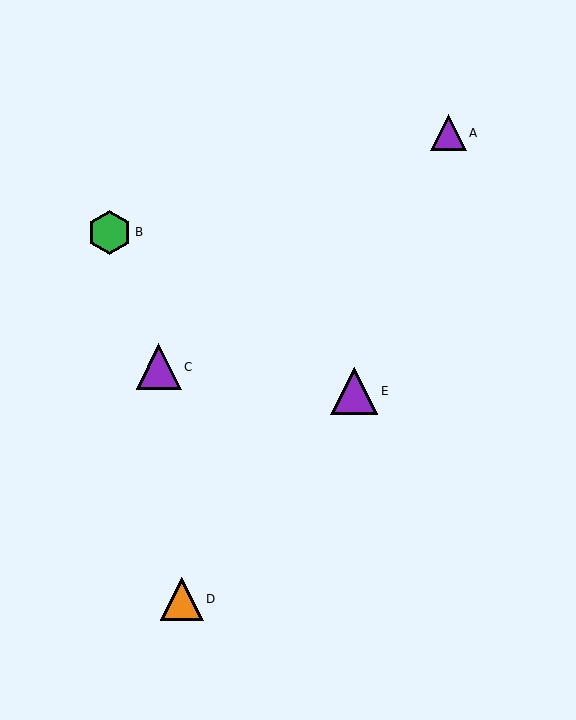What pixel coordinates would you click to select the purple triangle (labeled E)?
Click at (354, 391) to select the purple triangle E.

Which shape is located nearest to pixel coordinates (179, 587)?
The orange triangle (labeled D) at (182, 599) is nearest to that location.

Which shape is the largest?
The purple triangle (labeled E) is the largest.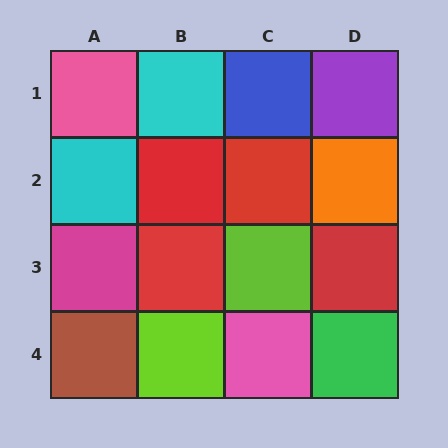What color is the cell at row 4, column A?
Brown.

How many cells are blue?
1 cell is blue.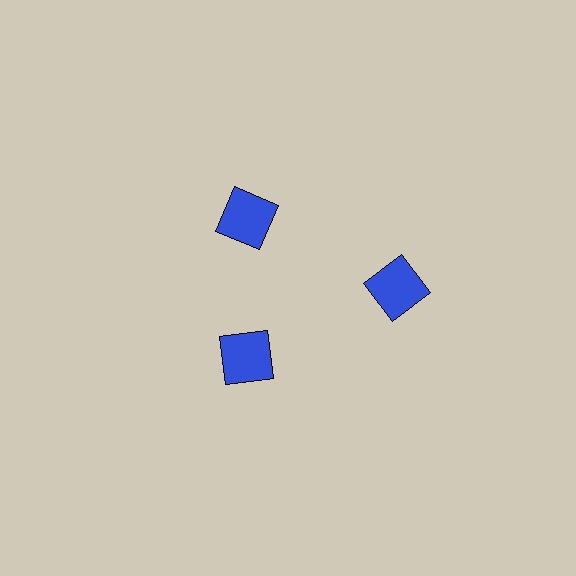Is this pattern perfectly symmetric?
No. The 3 blue squares are arranged in a ring, but one element near the 3 o'clock position is pushed outward from the center, breaking the 3-fold rotational symmetry.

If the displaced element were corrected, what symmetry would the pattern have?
It would have 3-fold rotational symmetry — the pattern would map onto itself every 120 degrees.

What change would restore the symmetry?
The symmetry would be restored by moving it inward, back onto the ring so that all 3 squares sit at equal angles and equal distance from the center.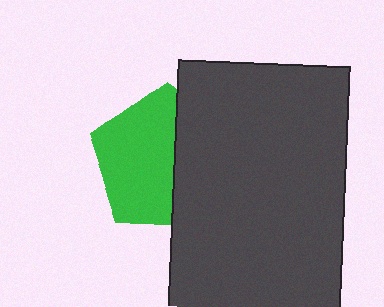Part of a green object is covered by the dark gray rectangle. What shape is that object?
It is a pentagon.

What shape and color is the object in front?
The object in front is a dark gray rectangle.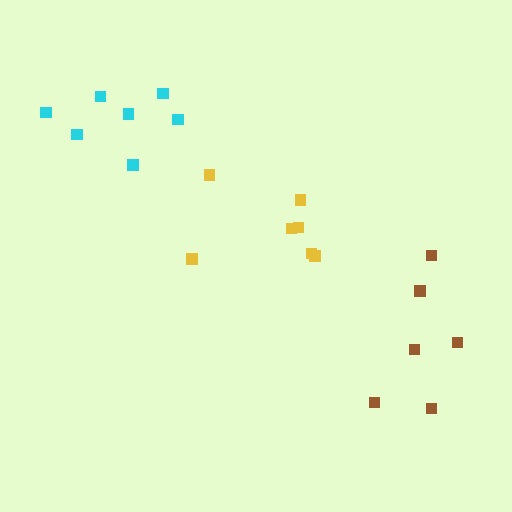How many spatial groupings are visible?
There are 3 spatial groupings.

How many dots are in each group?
Group 1: 7 dots, Group 2: 6 dots, Group 3: 7 dots (20 total).